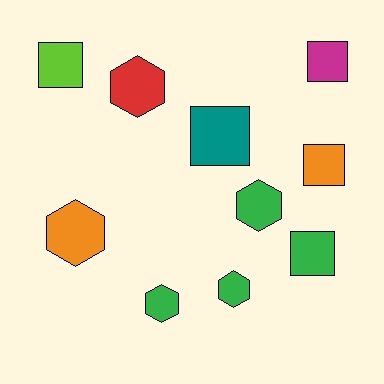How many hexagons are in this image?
There are 5 hexagons.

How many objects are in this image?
There are 10 objects.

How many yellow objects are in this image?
There are no yellow objects.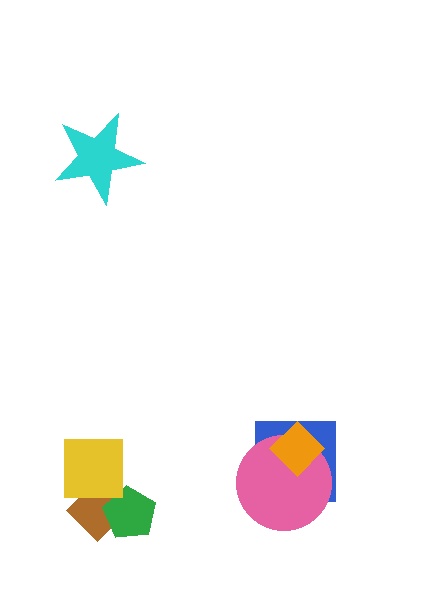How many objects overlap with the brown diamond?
2 objects overlap with the brown diamond.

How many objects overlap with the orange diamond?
2 objects overlap with the orange diamond.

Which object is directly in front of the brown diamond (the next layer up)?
The green pentagon is directly in front of the brown diamond.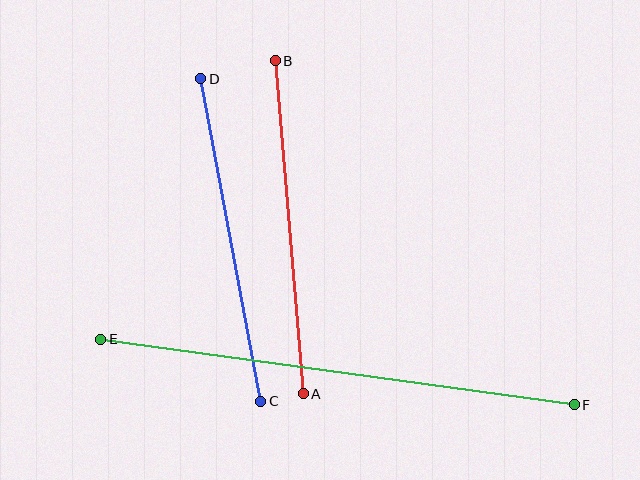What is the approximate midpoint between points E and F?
The midpoint is at approximately (338, 372) pixels.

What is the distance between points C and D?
The distance is approximately 328 pixels.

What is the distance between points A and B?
The distance is approximately 334 pixels.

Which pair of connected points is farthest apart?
Points E and F are farthest apart.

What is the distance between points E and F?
The distance is approximately 478 pixels.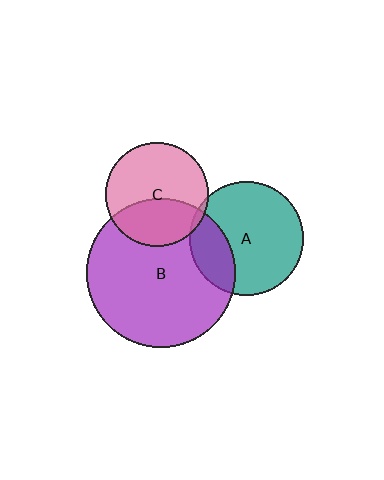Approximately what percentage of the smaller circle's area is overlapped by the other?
Approximately 25%.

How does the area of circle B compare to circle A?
Approximately 1.7 times.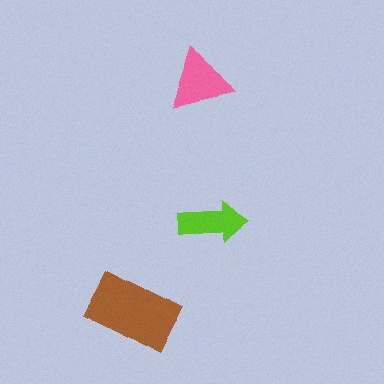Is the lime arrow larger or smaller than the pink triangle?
Smaller.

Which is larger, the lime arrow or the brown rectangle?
The brown rectangle.